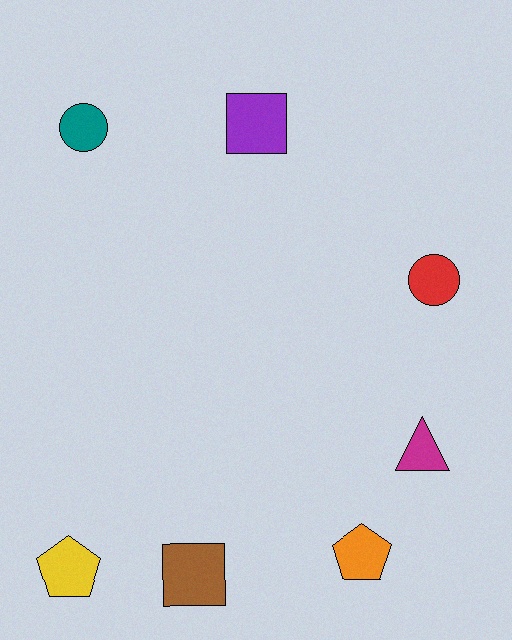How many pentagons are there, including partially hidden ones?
There are 2 pentagons.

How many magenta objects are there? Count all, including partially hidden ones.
There is 1 magenta object.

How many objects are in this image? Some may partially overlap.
There are 7 objects.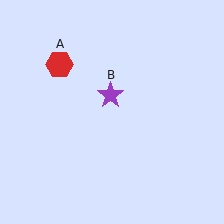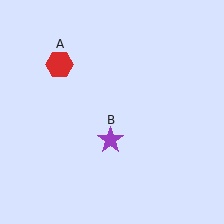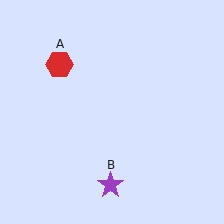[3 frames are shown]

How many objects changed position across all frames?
1 object changed position: purple star (object B).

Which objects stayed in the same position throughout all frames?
Red hexagon (object A) remained stationary.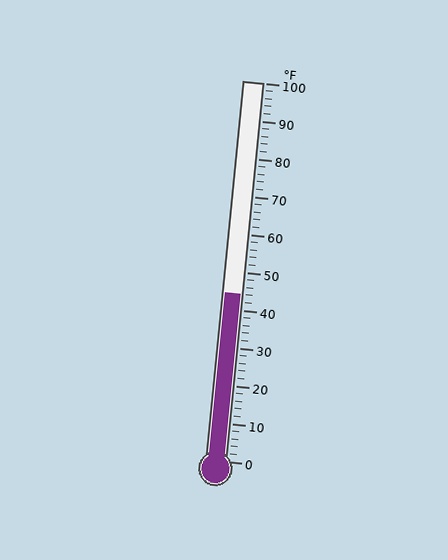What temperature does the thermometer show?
The thermometer shows approximately 44°F.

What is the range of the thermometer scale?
The thermometer scale ranges from 0°F to 100°F.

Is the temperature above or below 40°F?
The temperature is above 40°F.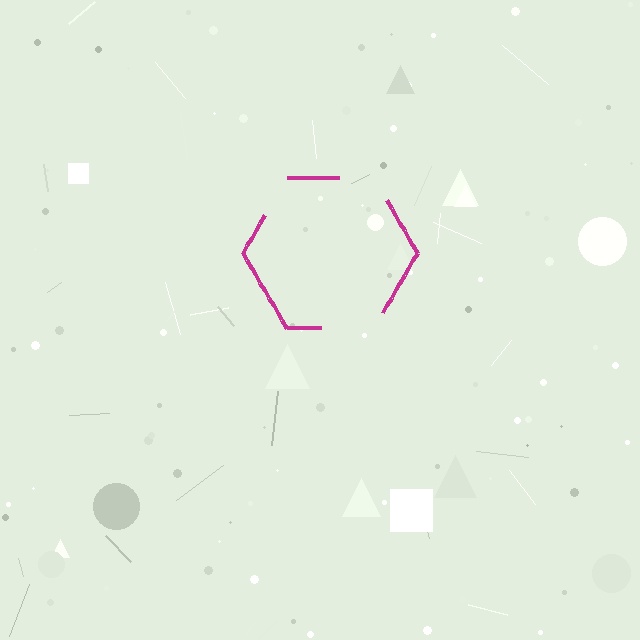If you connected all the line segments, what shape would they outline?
They would outline a hexagon.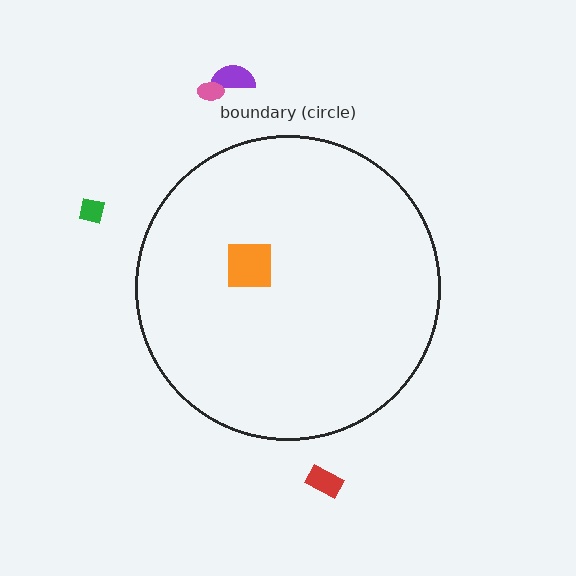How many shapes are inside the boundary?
1 inside, 4 outside.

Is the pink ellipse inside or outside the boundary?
Outside.